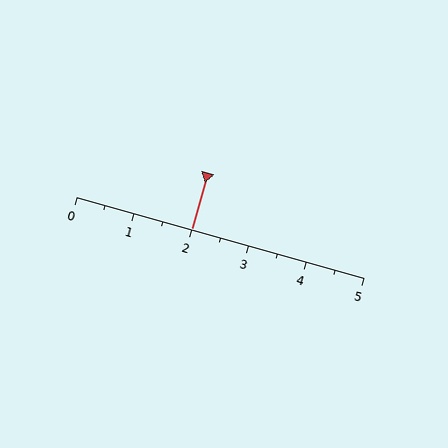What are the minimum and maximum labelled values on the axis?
The axis runs from 0 to 5.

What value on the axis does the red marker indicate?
The marker indicates approximately 2.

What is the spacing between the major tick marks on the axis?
The major ticks are spaced 1 apart.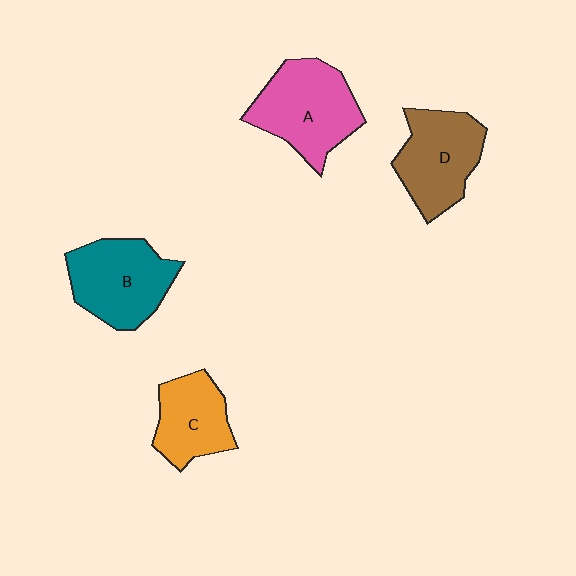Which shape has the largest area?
Shape A (pink).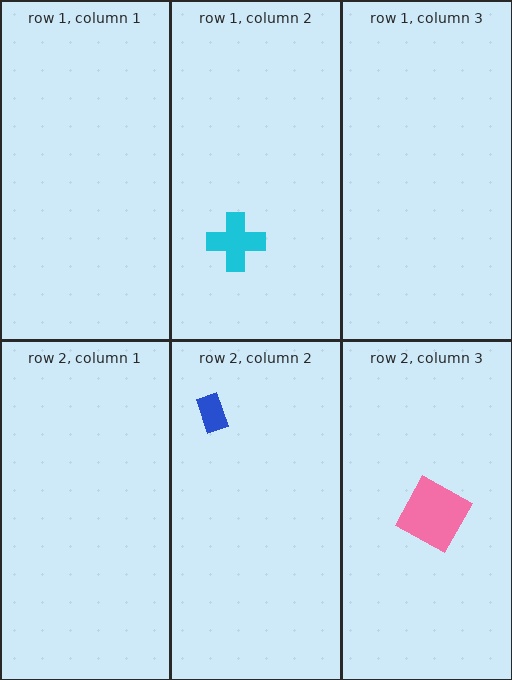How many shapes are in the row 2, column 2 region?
1.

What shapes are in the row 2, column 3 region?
The pink square.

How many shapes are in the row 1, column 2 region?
1.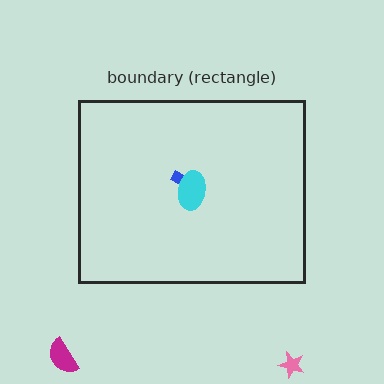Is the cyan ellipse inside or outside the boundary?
Inside.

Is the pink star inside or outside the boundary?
Outside.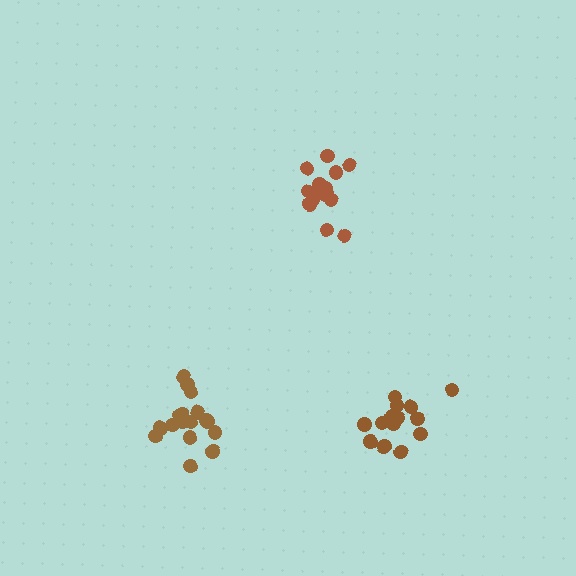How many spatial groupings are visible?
There are 3 spatial groupings.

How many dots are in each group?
Group 1: 17 dots, Group 2: 17 dots, Group 3: 18 dots (52 total).